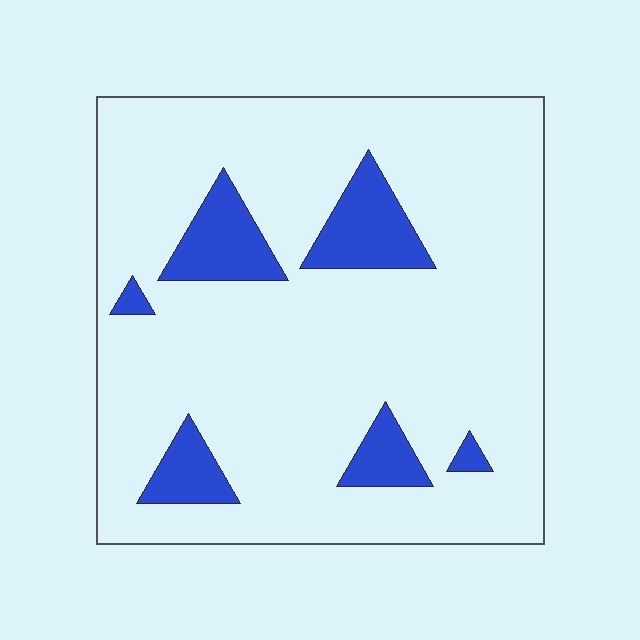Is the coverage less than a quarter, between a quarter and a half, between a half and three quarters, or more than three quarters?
Less than a quarter.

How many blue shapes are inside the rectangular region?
6.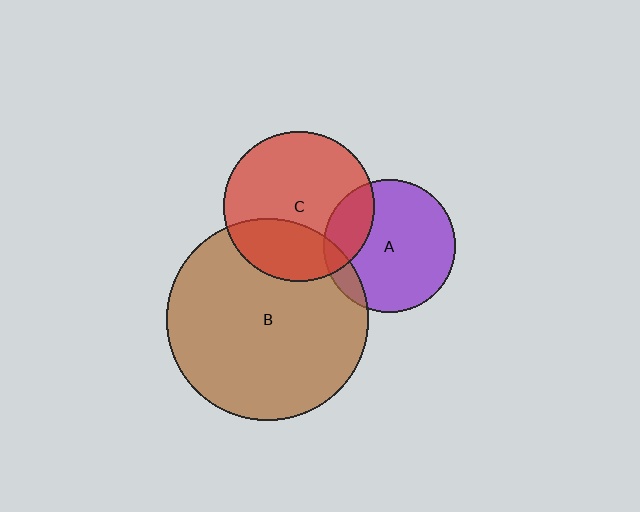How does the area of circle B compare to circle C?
Approximately 1.8 times.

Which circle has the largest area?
Circle B (brown).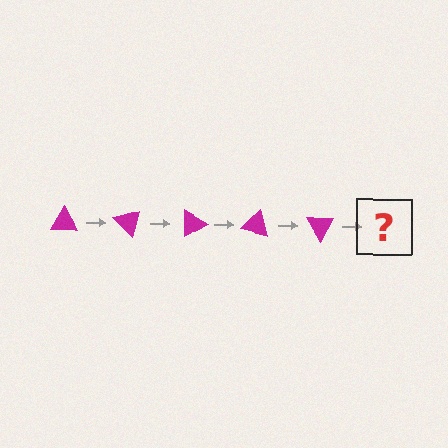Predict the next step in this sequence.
The next step is a magenta triangle rotated 225 degrees.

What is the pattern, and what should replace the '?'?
The pattern is that the triangle rotates 45 degrees each step. The '?' should be a magenta triangle rotated 225 degrees.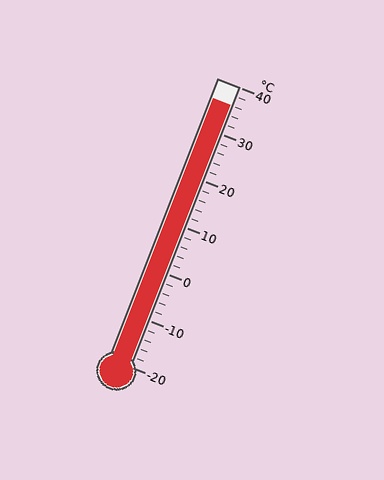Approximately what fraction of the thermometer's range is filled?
The thermometer is filled to approximately 95% of its range.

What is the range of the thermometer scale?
The thermometer scale ranges from -20°C to 40°C.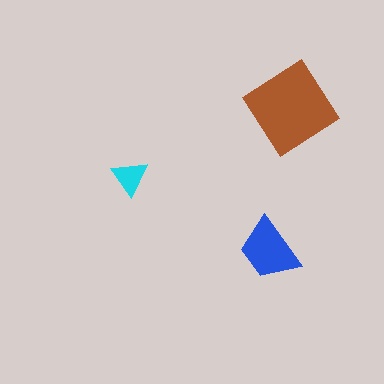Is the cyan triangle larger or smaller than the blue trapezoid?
Smaller.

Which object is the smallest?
The cyan triangle.